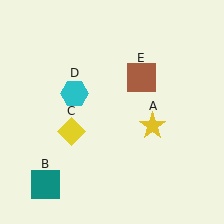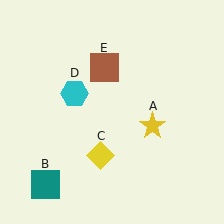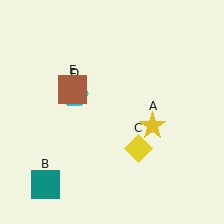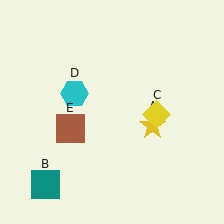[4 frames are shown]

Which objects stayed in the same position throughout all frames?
Yellow star (object A) and teal square (object B) and cyan hexagon (object D) remained stationary.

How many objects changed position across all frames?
2 objects changed position: yellow diamond (object C), brown square (object E).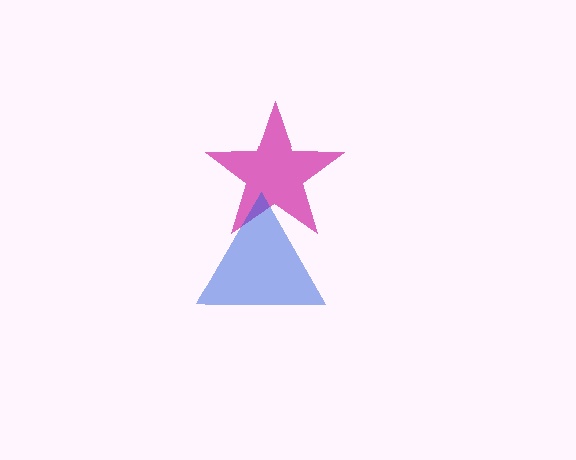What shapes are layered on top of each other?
The layered shapes are: a magenta star, a blue triangle.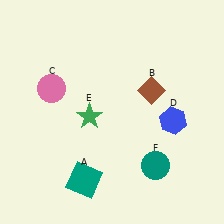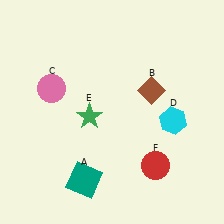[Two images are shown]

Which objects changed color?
D changed from blue to cyan. F changed from teal to red.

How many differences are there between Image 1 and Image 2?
There are 2 differences between the two images.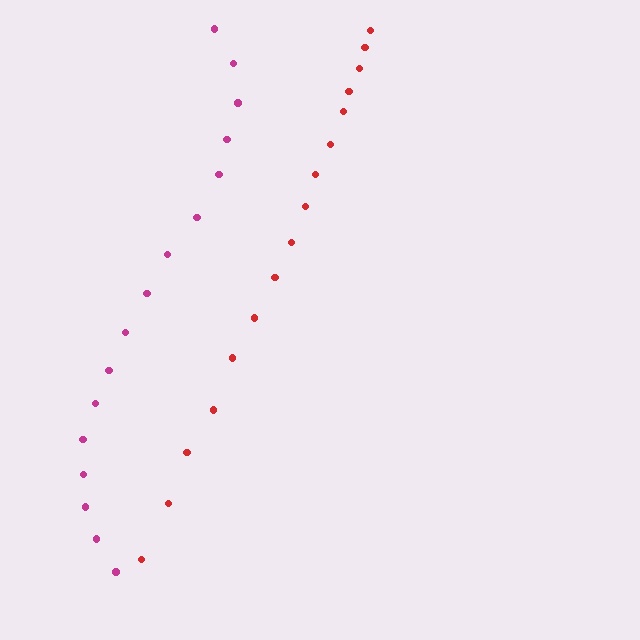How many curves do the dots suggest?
There are 2 distinct paths.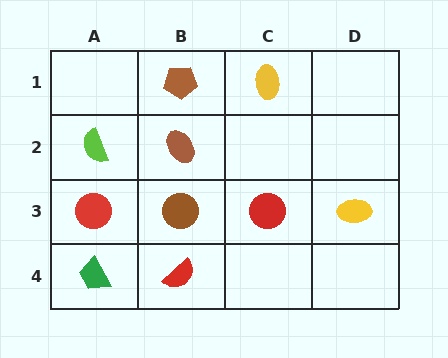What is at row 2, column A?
A lime semicircle.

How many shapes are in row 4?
2 shapes.